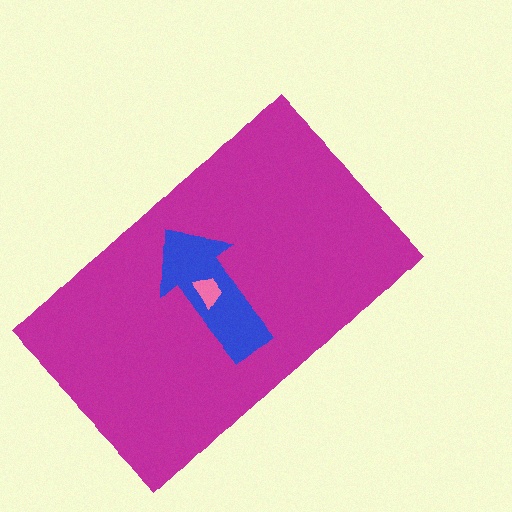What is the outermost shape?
The magenta rectangle.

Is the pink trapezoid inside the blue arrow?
Yes.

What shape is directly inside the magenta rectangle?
The blue arrow.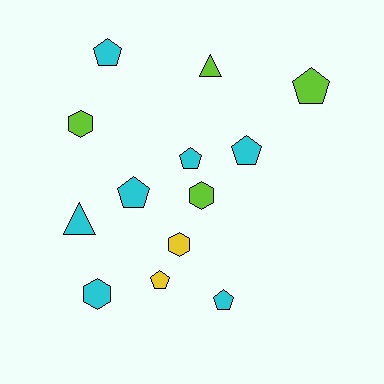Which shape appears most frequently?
Pentagon, with 7 objects.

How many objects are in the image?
There are 13 objects.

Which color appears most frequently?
Cyan, with 7 objects.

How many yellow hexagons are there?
There is 1 yellow hexagon.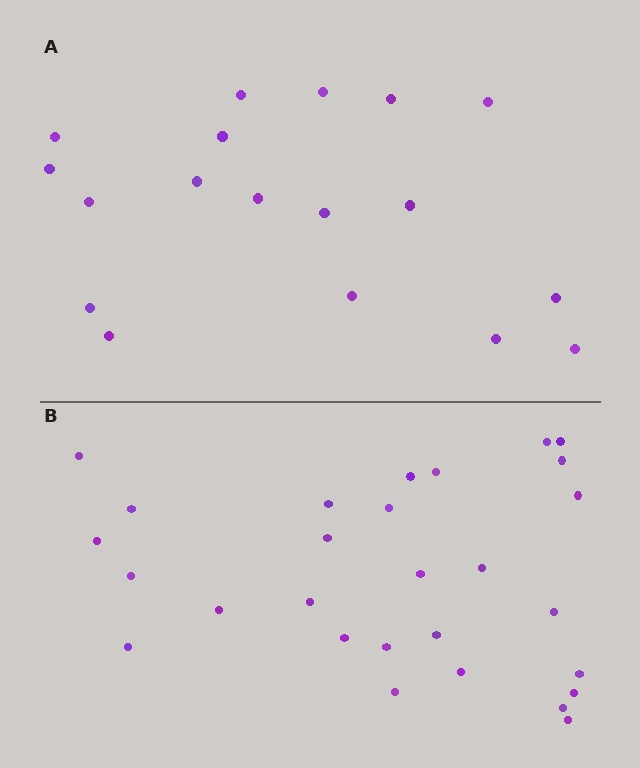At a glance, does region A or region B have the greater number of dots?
Region B (the bottom region) has more dots.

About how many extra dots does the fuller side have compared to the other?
Region B has roughly 10 or so more dots than region A.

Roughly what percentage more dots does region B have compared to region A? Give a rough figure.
About 55% more.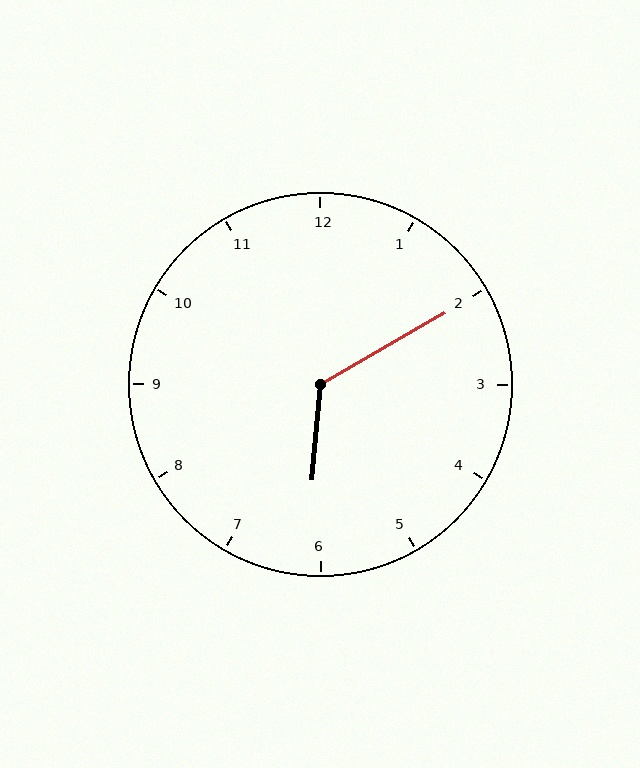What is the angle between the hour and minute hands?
Approximately 125 degrees.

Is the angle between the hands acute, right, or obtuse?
It is obtuse.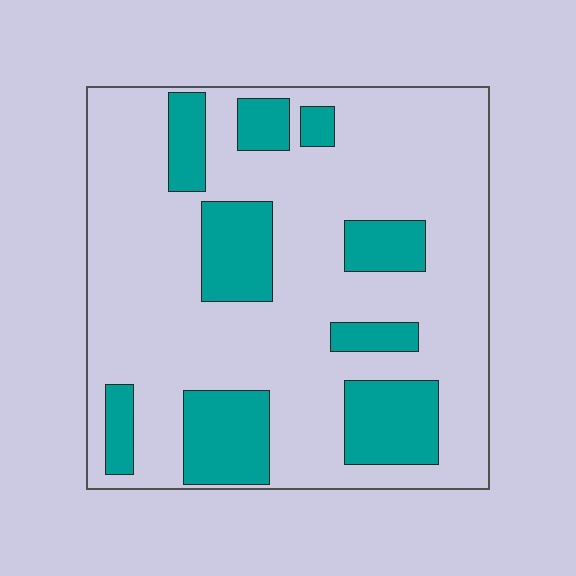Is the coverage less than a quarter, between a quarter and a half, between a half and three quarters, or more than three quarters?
Between a quarter and a half.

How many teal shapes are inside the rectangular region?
9.